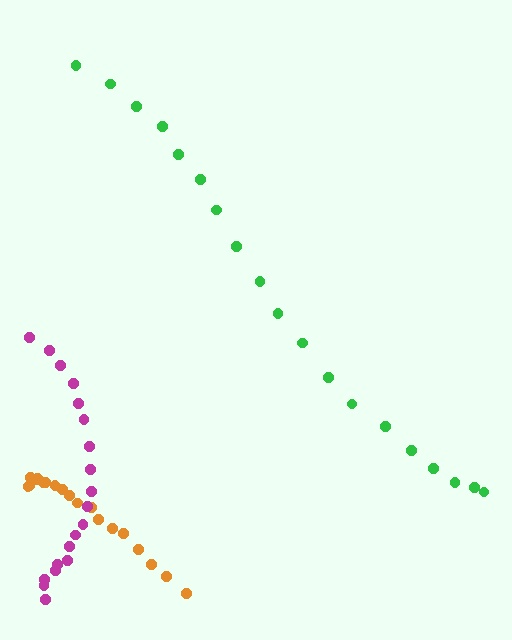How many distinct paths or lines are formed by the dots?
There are 3 distinct paths.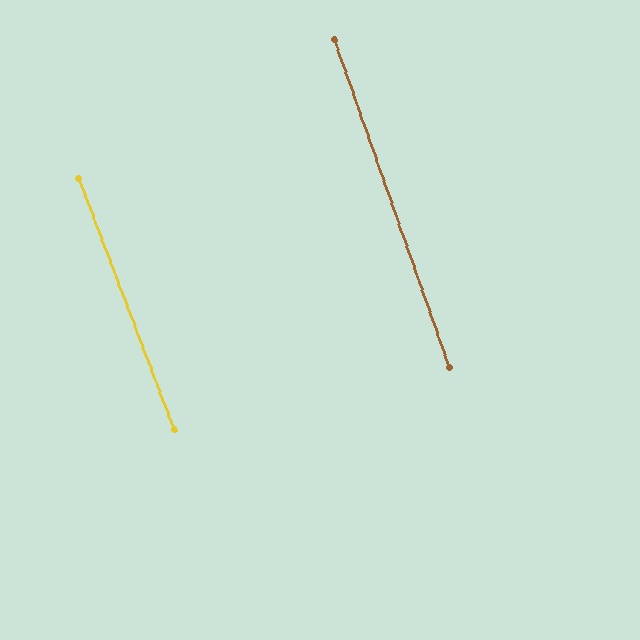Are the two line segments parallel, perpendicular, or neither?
Parallel — their directions differ by only 1.4°.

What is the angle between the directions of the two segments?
Approximately 1 degree.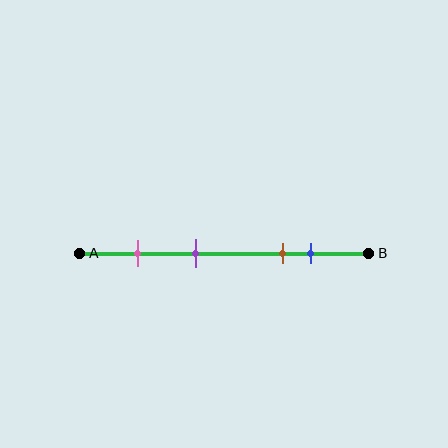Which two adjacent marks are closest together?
The brown and blue marks are the closest adjacent pair.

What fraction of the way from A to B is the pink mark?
The pink mark is approximately 20% (0.2) of the way from A to B.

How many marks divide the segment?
There are 4 marks dividing the segment.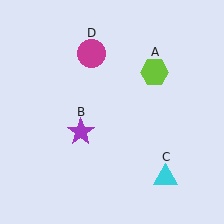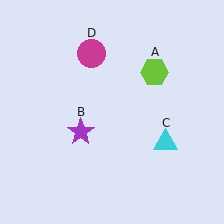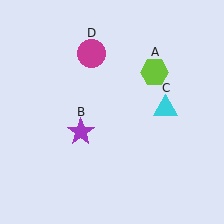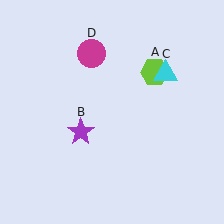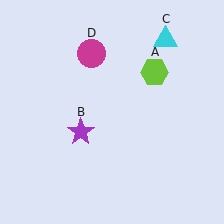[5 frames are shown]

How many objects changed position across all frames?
1 object changed position: cyan triangle (object C).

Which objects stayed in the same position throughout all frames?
Lime hexagon (object A) and purple star (object B) and magenta circle (object D) remained stationary.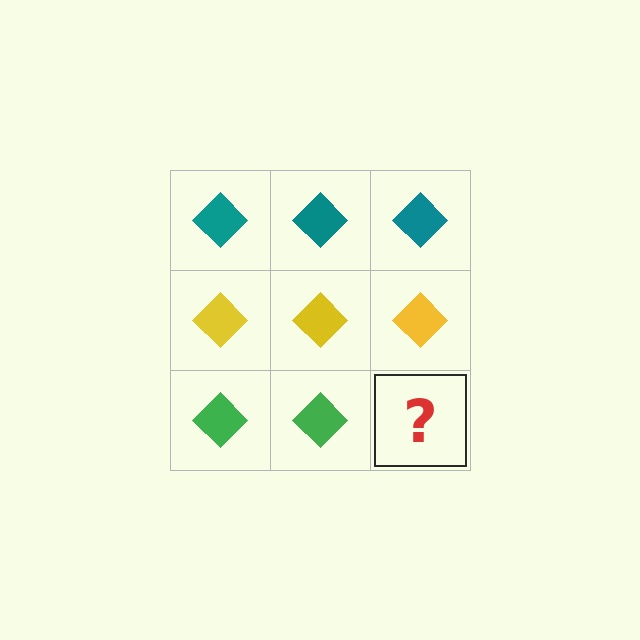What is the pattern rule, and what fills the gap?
The rule is that each row has a consistent color. The gap should be filled with a green diamond.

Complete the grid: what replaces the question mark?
The question mark should be replaced with a green diamond.